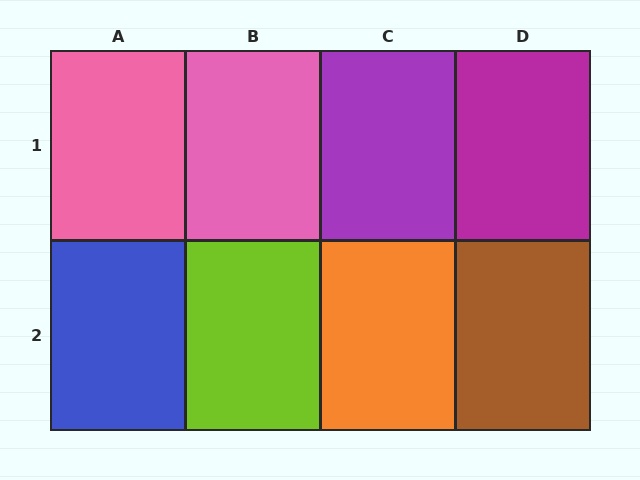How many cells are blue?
1 cell is blue.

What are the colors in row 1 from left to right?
Pink, pink, purple, magenta.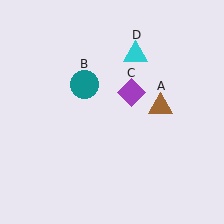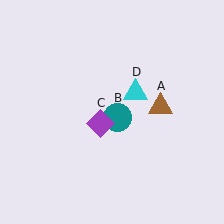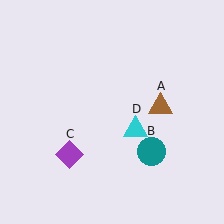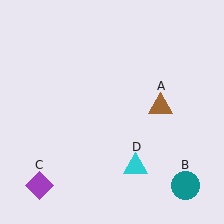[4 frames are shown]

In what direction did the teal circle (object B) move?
The teal circle (object B) moved down and to the right.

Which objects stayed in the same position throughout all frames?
Brown triangle (object A) remained stationary.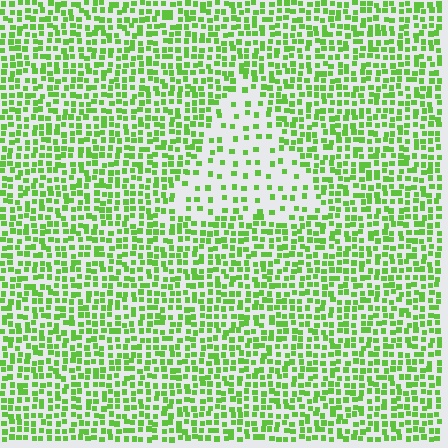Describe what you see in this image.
The image contains small lime elements arranged at two different densities. A triangle-shaped region is visible where the elements are less densely packed than the surrounding area.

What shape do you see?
I see a triangle.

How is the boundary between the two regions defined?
The boundary is defined by a change in element density (approximately 2.5x ratio). All elements are the same color, size, and shape.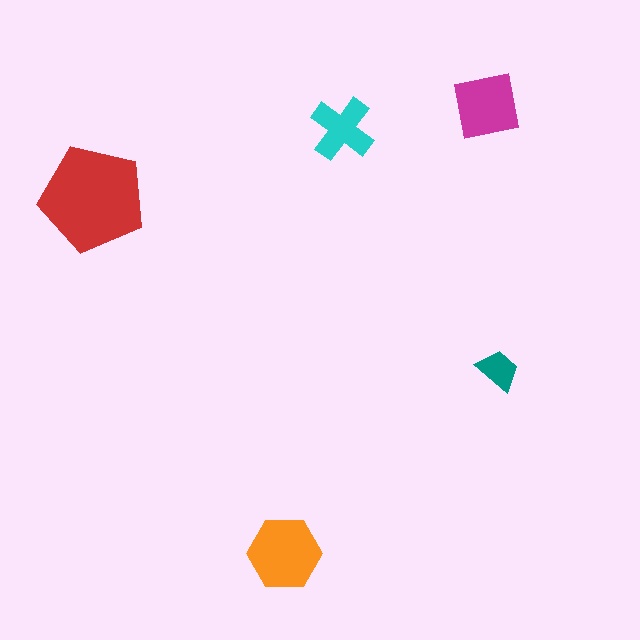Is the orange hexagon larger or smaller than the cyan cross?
Larger.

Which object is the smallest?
The teal trapezoid.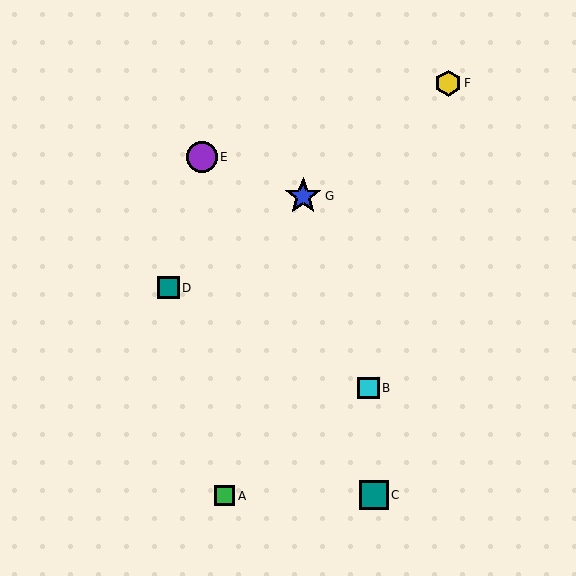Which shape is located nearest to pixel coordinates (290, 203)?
The blue star (labeled G) at (303, 196) is nearest to that location.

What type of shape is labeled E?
Shape E is a purple circle.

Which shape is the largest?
The blue star (labeled G) is the largest.